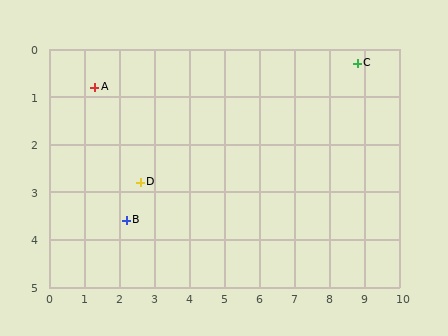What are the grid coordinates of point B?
Point B is at approximately (2.2, 3.6).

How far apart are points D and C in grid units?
Points D and C are about 6.7 grid units apart.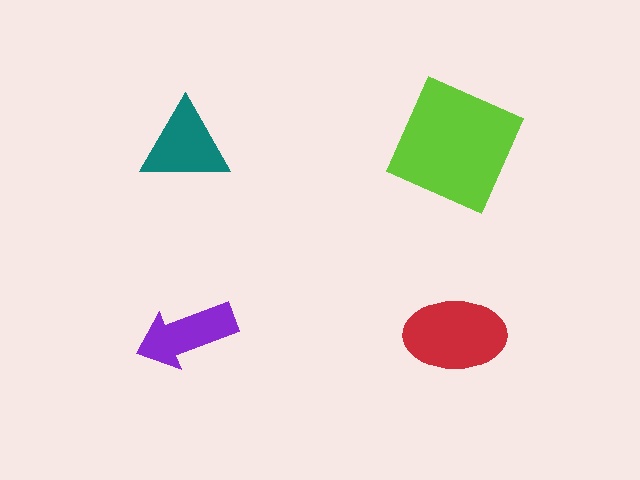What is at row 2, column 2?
A red ellipse.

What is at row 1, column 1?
A teal triangle.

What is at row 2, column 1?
A purple arrow.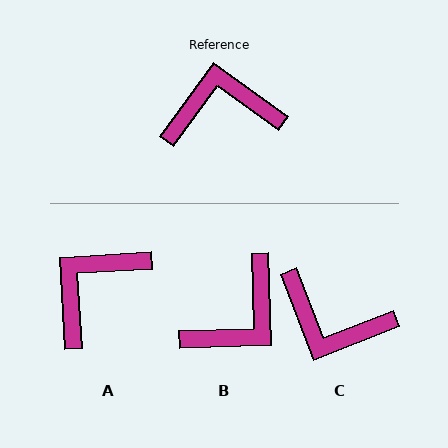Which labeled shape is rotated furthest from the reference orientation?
C, about 147 degrees away.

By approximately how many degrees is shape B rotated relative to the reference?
Approximately 142 degrees clockwise.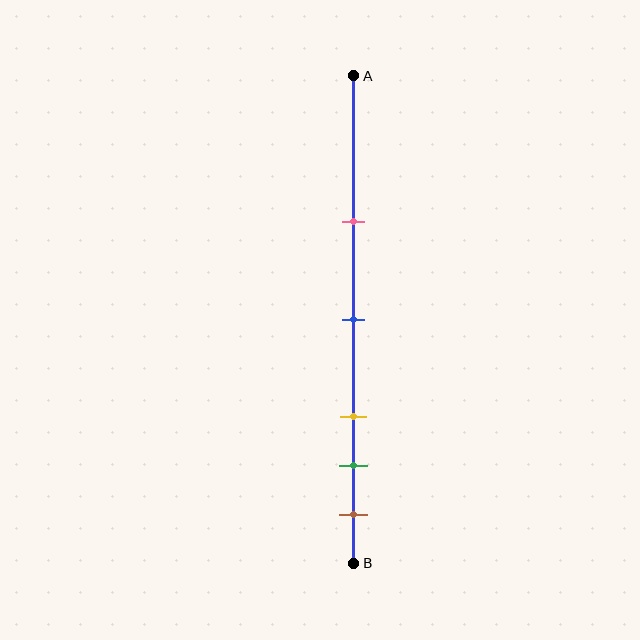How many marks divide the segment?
There are 5 marks dividing the segment.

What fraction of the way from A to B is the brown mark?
The brown mark is approximately 90% (0.9) of the way from A to B.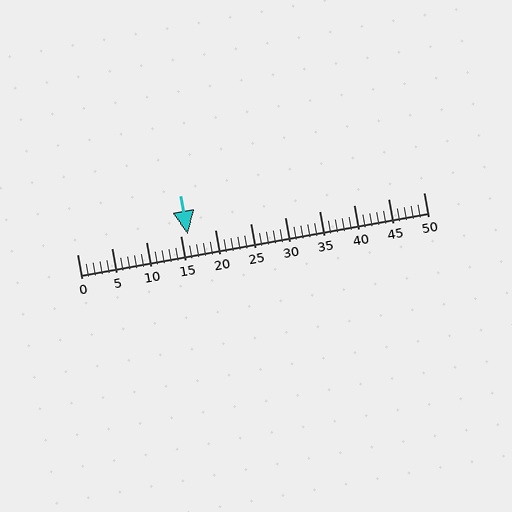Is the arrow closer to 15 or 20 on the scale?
The arrow is closer to 15.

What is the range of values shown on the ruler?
The ruler shows values from 0 to 50.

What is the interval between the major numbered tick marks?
The major tick marks are spaced 5 units apart.